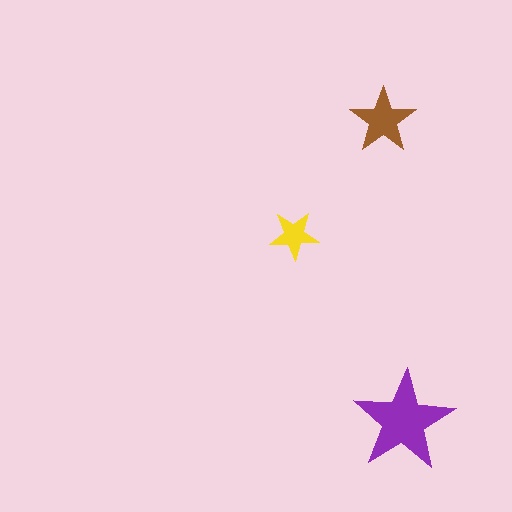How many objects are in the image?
There are 3 objects in the image.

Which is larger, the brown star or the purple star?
The purple one.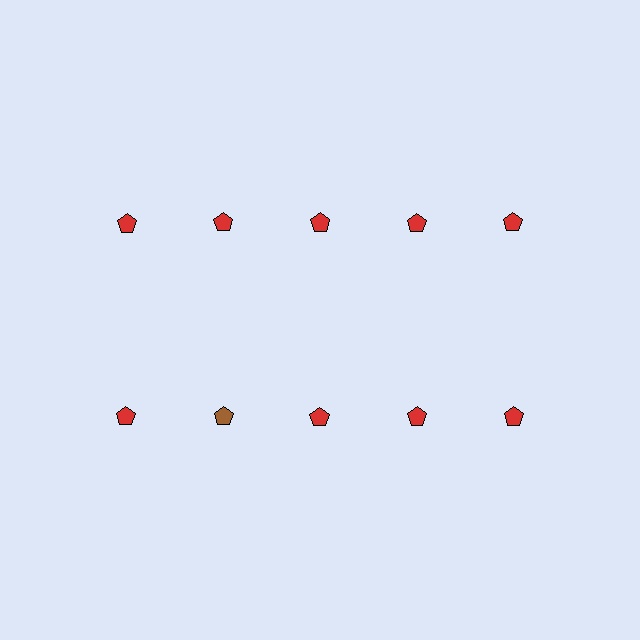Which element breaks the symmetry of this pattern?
The brown pentagon in the second row, second from left column breaks the symmetry. All other shapes are red pentagons.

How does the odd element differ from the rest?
It has a different color: brown instead of red.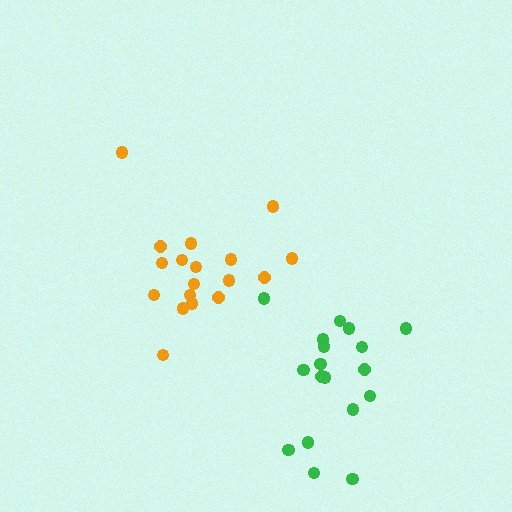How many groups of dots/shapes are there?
There are 2 groups.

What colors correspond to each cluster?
The clusters are colored: green, orange.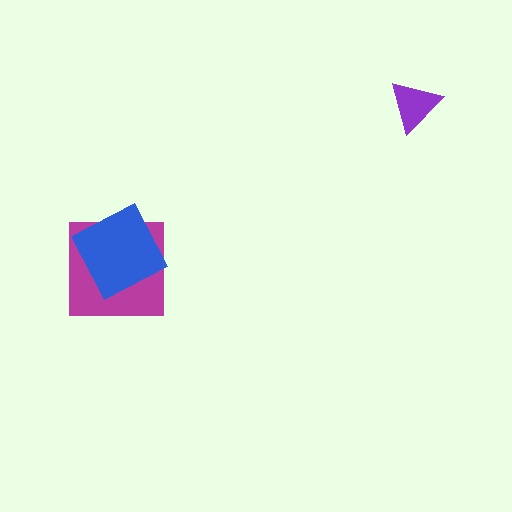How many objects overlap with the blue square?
1 object overlaps with the blue square.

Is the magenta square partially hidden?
Yes, it is partially covered by another shape.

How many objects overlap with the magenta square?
1 object overlaps with the magenta square.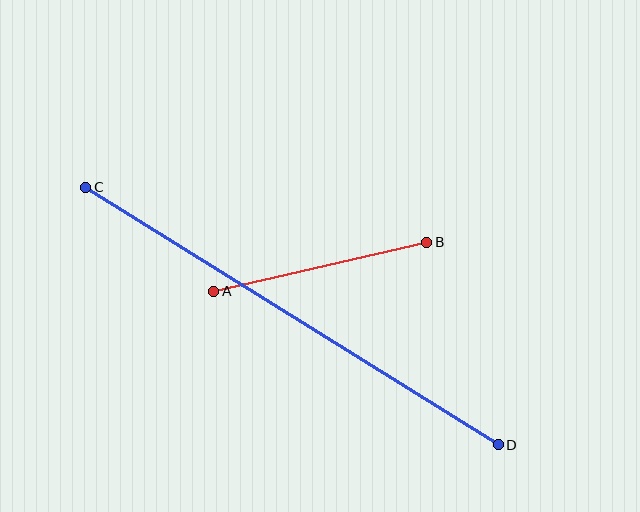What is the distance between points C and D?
The distance is approximately 486 pixels.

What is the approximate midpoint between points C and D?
The midpoint is at approximately (292, 316) pixels.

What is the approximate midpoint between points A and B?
The midpoint is at approximately (320, 267) pixels.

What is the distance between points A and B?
The distance is approximately 219 pixels.